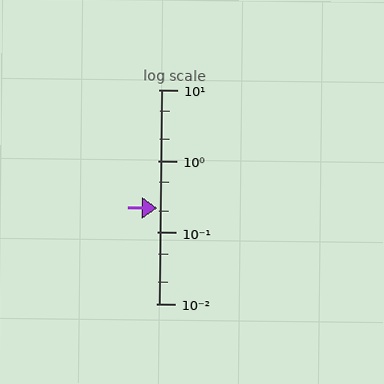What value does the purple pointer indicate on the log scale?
The pointer indicates approximately 0.22.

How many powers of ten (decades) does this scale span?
The scale spans 3 decades, from 0.01 to 10.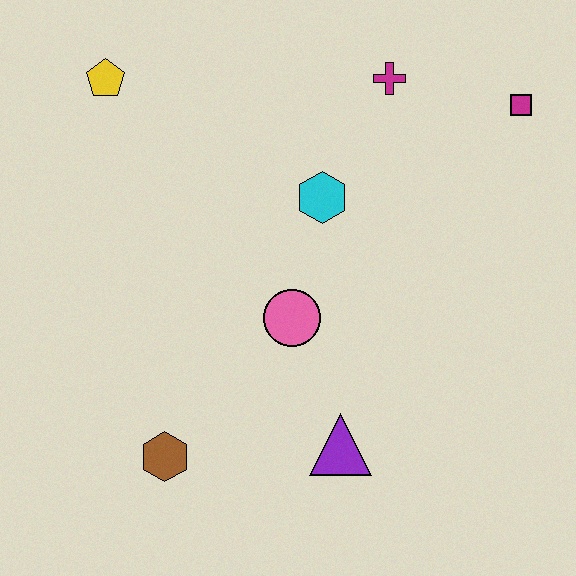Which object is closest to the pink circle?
The cyan hexagon is closest to the pink circle.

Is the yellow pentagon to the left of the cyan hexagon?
Yes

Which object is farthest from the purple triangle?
The yellow pentagon is farthest from the purple triangle.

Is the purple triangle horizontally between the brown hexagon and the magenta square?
Yes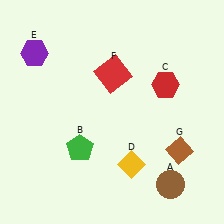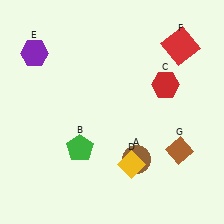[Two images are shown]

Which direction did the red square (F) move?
The red square (F) moved right.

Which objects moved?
The objects that moved are: the brown circle (A), the red square (F).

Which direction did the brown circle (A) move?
The brown circle (A) moved left.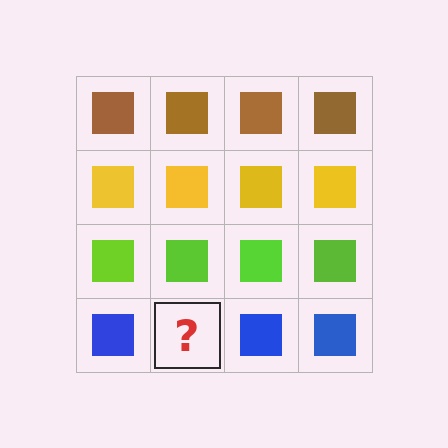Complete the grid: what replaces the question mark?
The question mark should be replaced with a blue square.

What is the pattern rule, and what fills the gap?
The rule is that each row has a consistent color. The gap should be filled with a blue square.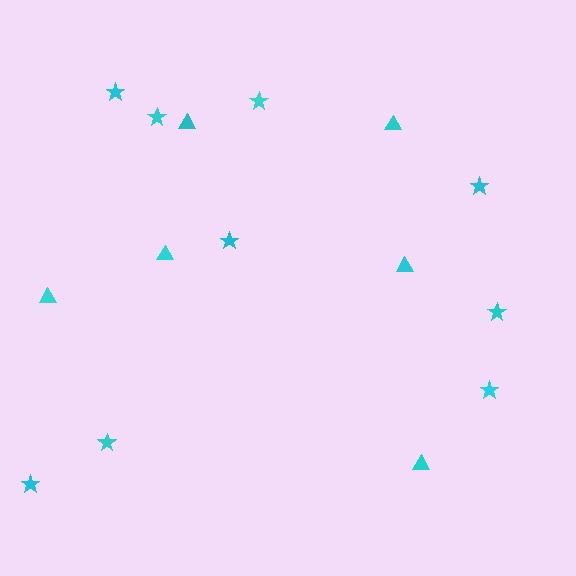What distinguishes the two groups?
There are 2 groups: one group of triangles (6) and one group of stars (9).